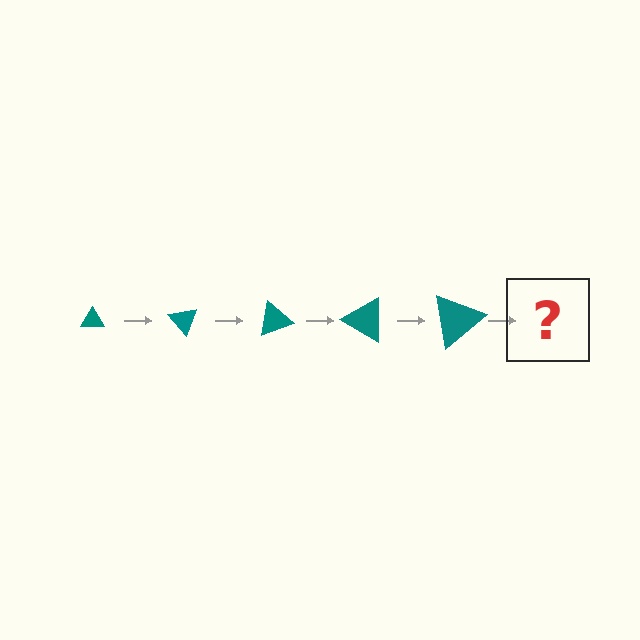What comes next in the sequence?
The next element should be a triangle, larger than the previous one and rotated 250 degrees from the start.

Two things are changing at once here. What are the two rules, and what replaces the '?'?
The two rules are that the triangle grows larger each step and it rotates 50 degrees each step. The '?' should be a triangle, larger than the previous one and rotated 250 degrees from the start.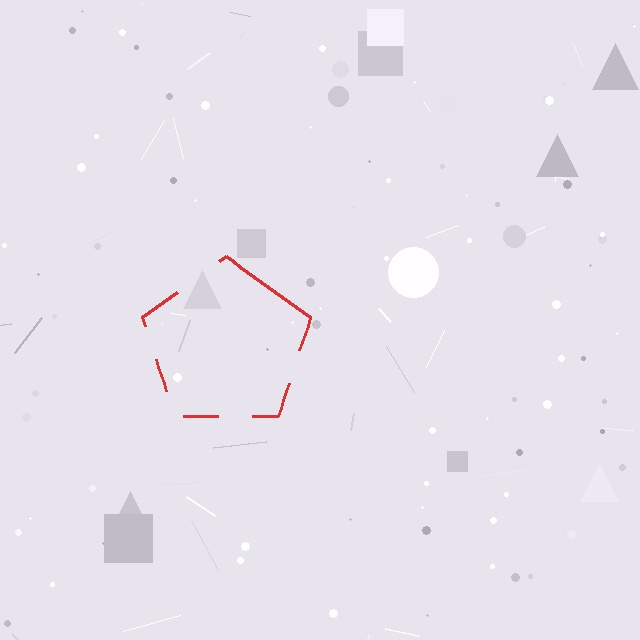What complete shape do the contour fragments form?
The contour fragments form a pentagon.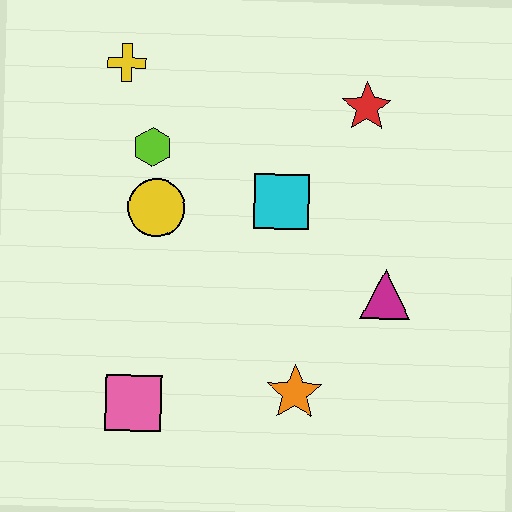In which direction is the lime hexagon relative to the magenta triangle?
The lime hexagon is to the left of the magenta triangle.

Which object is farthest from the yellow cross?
The orange star is farthest from the yellow cross.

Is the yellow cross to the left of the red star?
Yes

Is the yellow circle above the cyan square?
No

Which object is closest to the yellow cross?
The lime hexagon is closest to the yellow cross.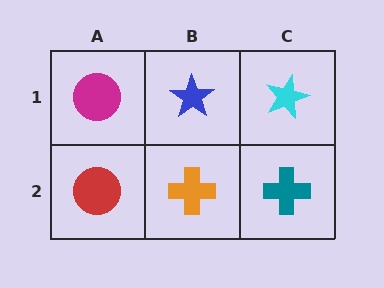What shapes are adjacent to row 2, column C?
A cyan star (row 1, column C), an orange cross (row 2, column B).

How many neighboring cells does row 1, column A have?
2.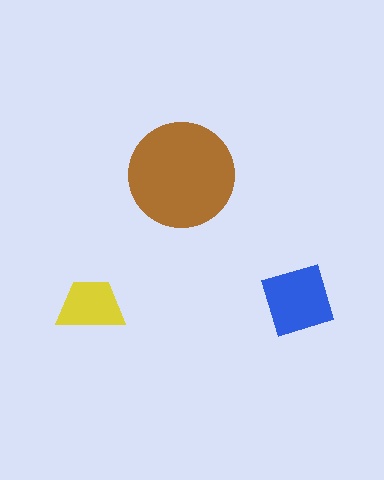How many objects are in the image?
There are 3 objects in the image.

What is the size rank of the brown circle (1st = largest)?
1st.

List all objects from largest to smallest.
The brown circle, the blue diamond, the yellow trapezoid.